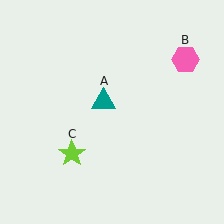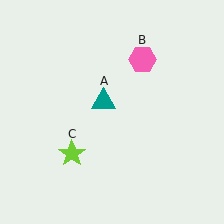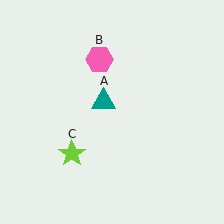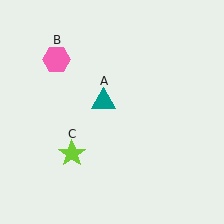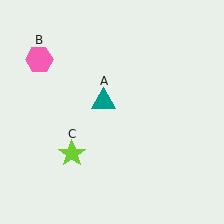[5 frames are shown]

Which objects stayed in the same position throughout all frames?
Teal triangle (object A) and lime star (object C) remained stationary.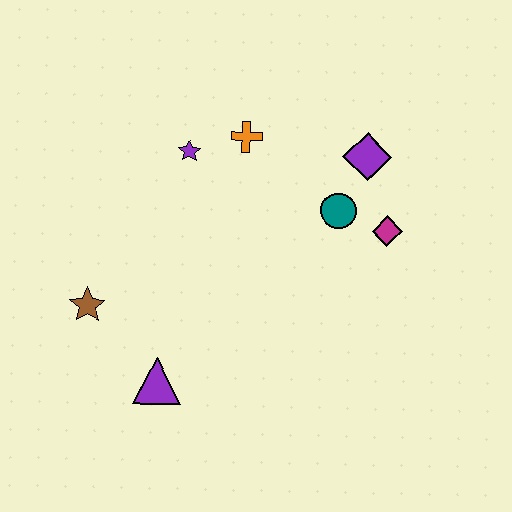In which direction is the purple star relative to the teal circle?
The purple star is to the left of the teal circle.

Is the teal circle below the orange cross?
Yes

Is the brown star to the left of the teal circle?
Yes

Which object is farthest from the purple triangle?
The purple diamond is farthest from the purple triangle.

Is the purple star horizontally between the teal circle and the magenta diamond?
No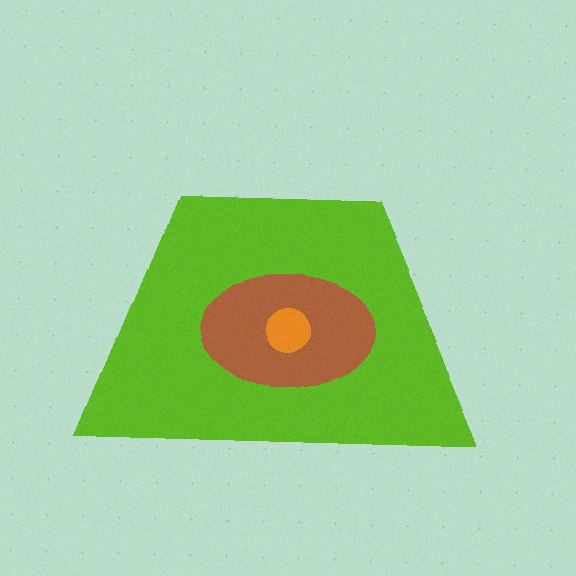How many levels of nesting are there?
3.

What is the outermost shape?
The lime trapezoid.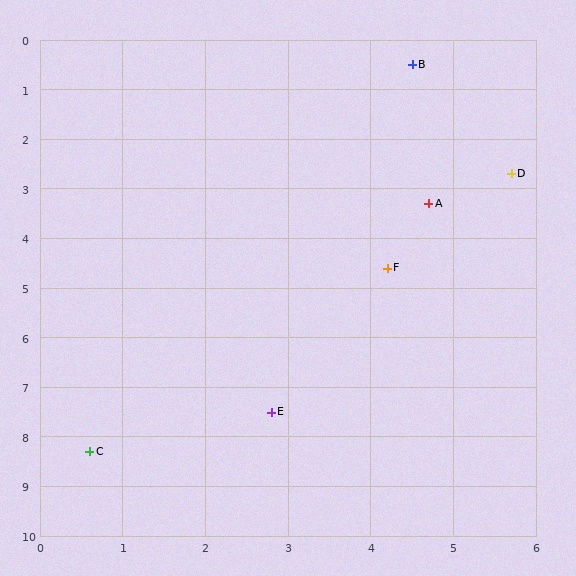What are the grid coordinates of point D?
Point D is at approximately (5.7, 2.7).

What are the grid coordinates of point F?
Point F is at approximately (4.2, 4.6).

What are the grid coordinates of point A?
Point A is at approximately (4.7, 3.3).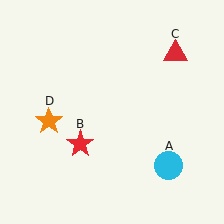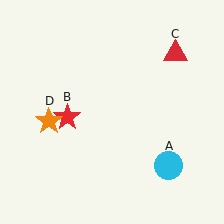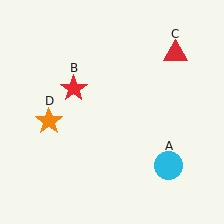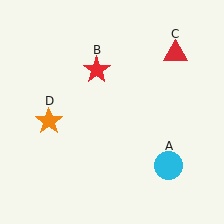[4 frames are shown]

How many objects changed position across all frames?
1 object changed position: red star (object B).